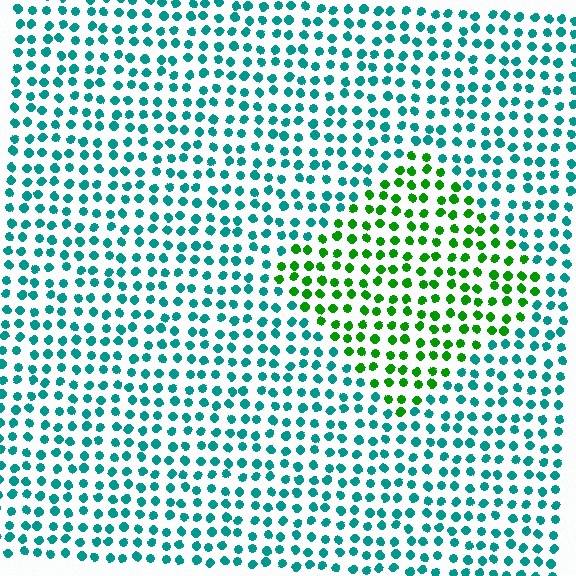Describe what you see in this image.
The image is filled with small teal elements in a uniform arrangement. A diamond-shaped region is visible where the elements are tinted to a slightly different hue, forming a subtle color boundary.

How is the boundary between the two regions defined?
The boundary is defined purely by a slight shift in hue (about 56 degrees). Spacing, size, and orientation are identical on both sides.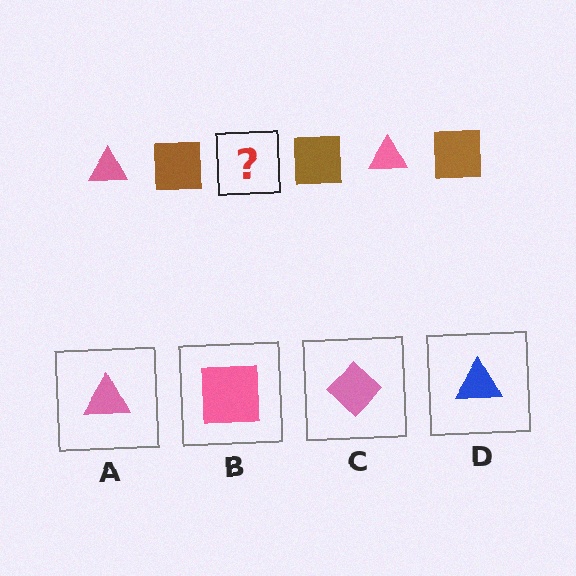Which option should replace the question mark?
Option A.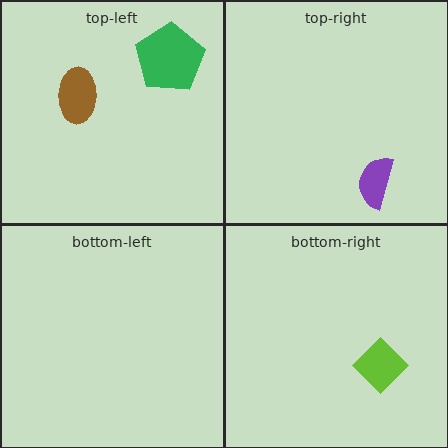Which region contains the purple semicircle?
The top-right region.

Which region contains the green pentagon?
The top-left region.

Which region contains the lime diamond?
The bottom-right region.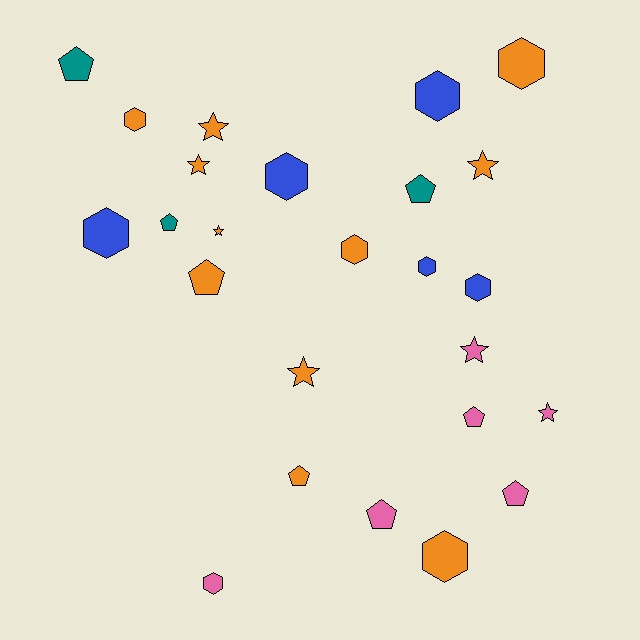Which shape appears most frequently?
Hexagon, with 10 objects.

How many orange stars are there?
There are 5 orange stars.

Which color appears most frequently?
Orange, with 11 objects.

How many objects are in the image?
There are 25 objects.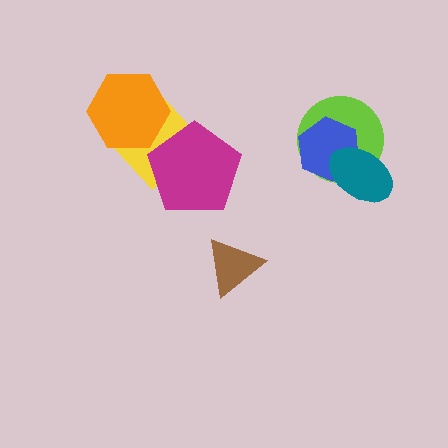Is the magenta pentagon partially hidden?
No, no other shape covers it.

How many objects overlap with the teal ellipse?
2 objects overlap with the teal ellipse.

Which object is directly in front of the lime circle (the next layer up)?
The blue hexagon is directly in front of the lime circle.